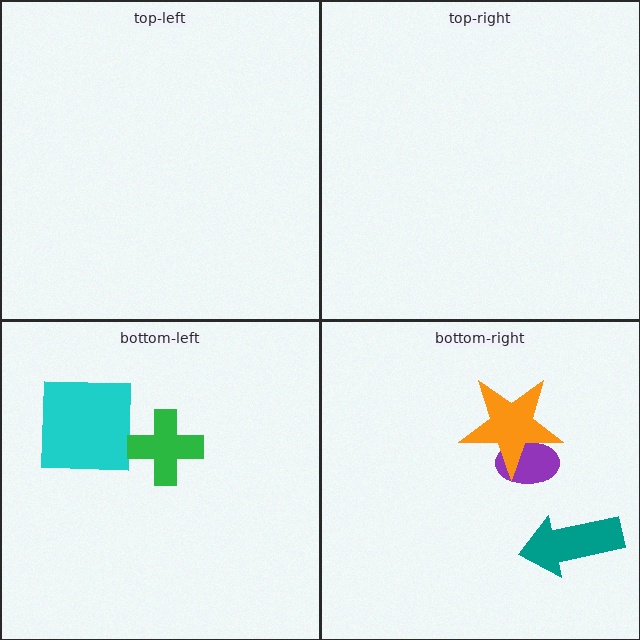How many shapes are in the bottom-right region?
3.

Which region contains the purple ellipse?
The bottom-right region.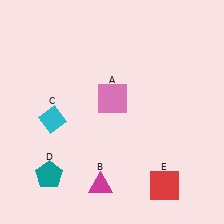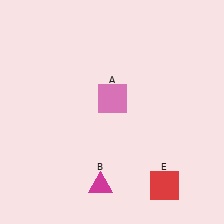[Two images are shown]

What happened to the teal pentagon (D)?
The teal pentagon (D) was removed in Image 2. It was in the bottom-left area of Image 1.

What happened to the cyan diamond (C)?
The cyan diamond (C) was removed in Image 2. It was in the bottom-left area of Image 1.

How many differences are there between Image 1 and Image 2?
There are 2 differences between the two images.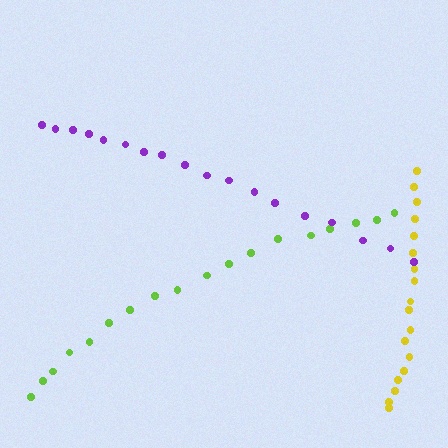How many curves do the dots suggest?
There are 3 distinct paths.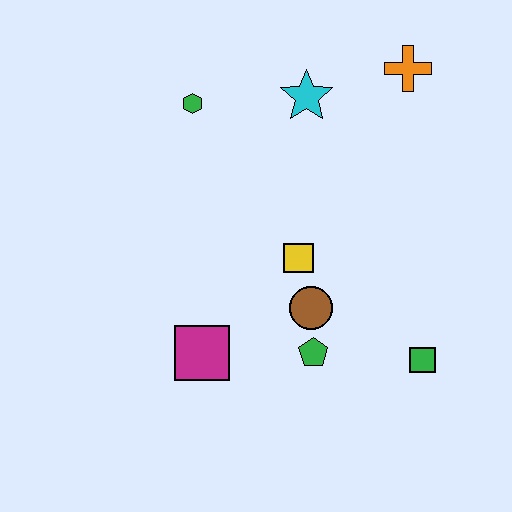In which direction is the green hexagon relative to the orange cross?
The green hexagon is to the left of the orange cross.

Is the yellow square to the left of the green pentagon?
Yes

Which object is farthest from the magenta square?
The orange cross is farthest from the magenta square.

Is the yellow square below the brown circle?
No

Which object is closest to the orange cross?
The cyan star is closest to the orange cross.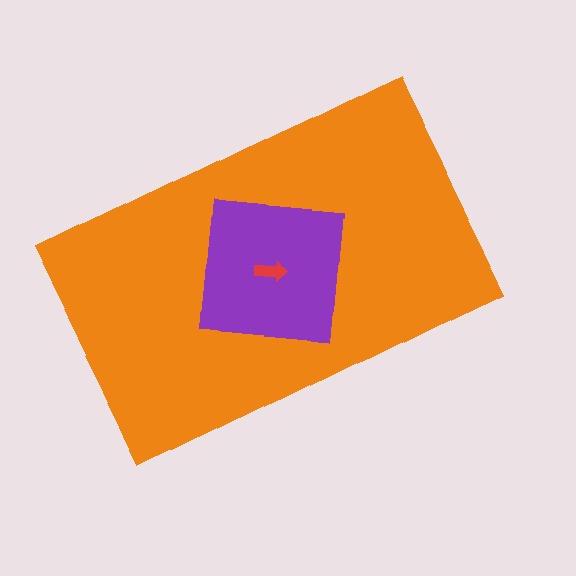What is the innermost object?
The red arrow.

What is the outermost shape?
The orange rectangle.